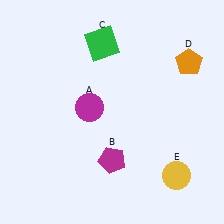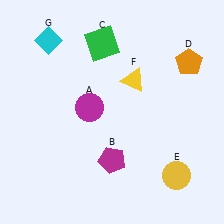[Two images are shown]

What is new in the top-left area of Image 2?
A cyan diamond (G) was added in the top-left area of Image 2.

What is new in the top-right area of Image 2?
A yellow triangle (F) was added in the top-right area of Image 2.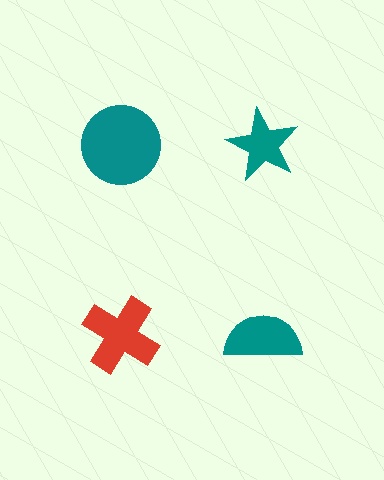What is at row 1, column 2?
A teal star.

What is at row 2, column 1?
A red cross.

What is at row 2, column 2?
A teal semicircle.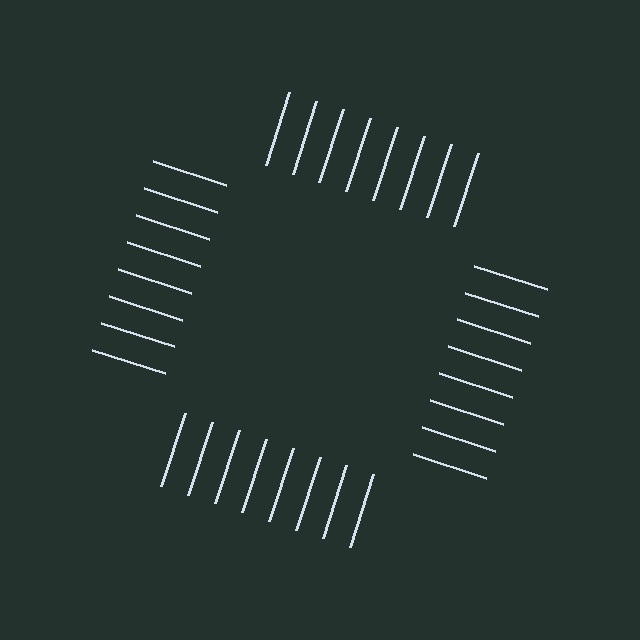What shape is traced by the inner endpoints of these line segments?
An illusory square — the line segments terminate on its edges but no continuous stroke is drawn.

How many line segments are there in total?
32 — 8 along each of the 4 edges.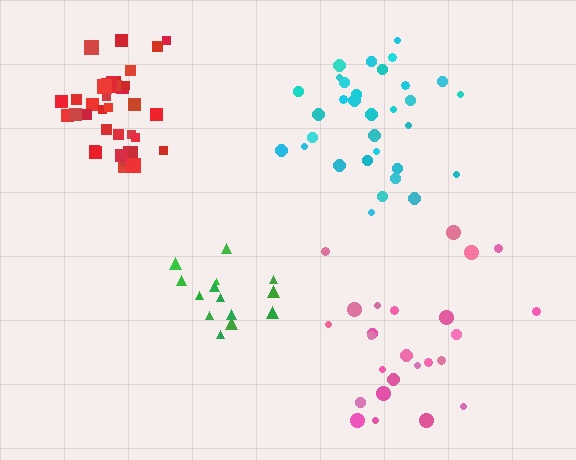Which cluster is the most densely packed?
Red.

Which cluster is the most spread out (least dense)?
Pink.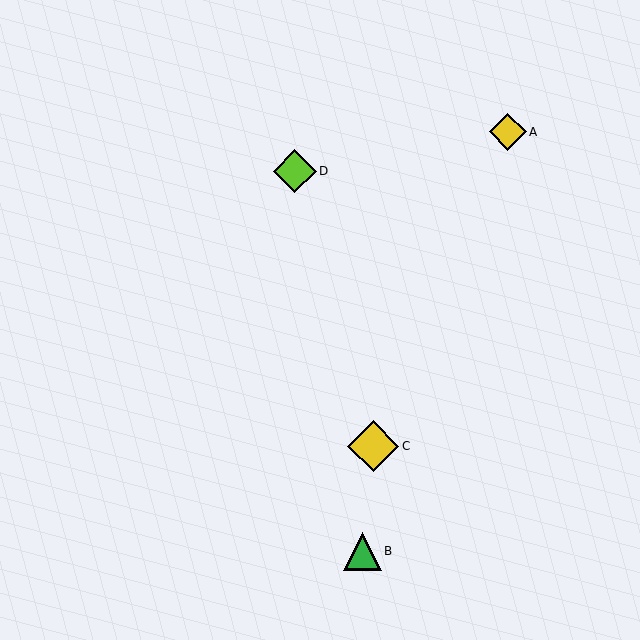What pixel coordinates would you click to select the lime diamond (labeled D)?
Click at (295, 171) to select the lime diamond D.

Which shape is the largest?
The yellow diamond (labeled C) is the largest.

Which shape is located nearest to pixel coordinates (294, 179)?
The lime diamond (labeled D) at (295, 171) is nearest to that location.